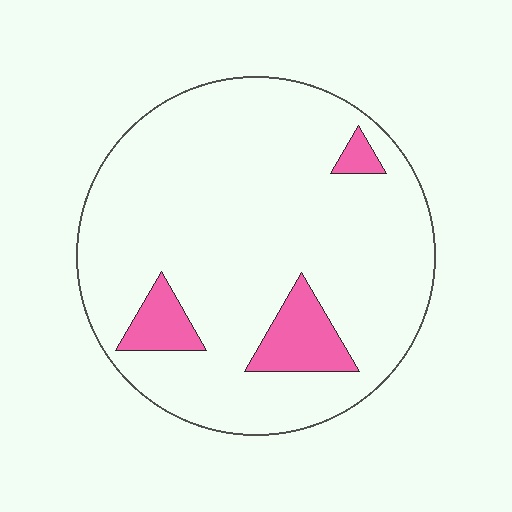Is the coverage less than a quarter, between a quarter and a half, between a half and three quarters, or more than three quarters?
Less than a quarter.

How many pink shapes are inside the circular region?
3.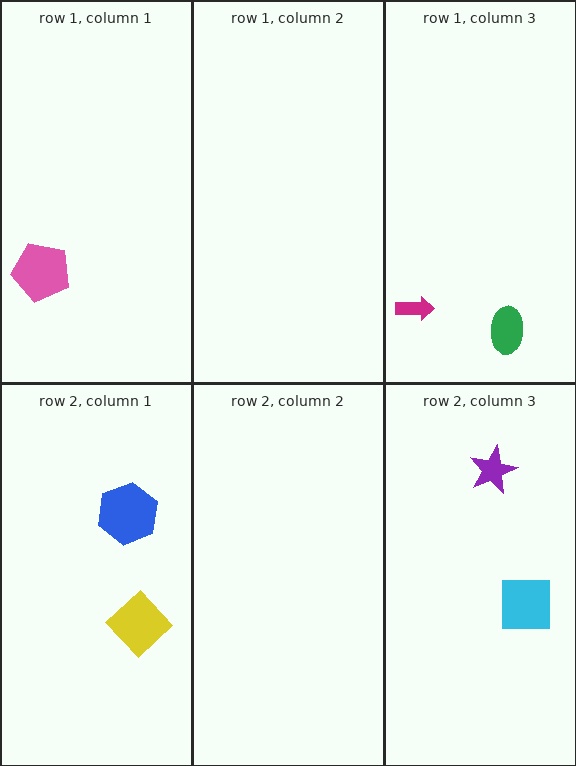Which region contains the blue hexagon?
The row 2, column 1 region.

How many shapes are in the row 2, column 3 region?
2.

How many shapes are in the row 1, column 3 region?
2.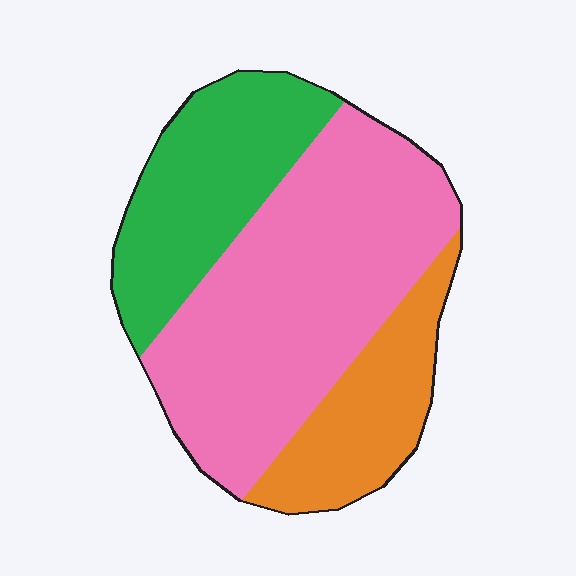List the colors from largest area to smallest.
From largest to smallest: pink, green, orange.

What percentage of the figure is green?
Green covers 27% of the figure.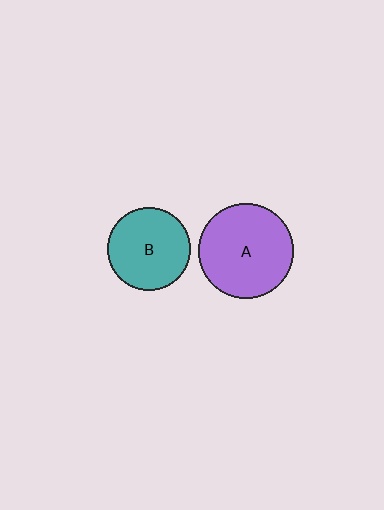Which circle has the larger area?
Circle A (purple).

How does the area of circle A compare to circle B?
Approximately 1.3 times.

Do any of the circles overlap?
No, none of the circles overlap.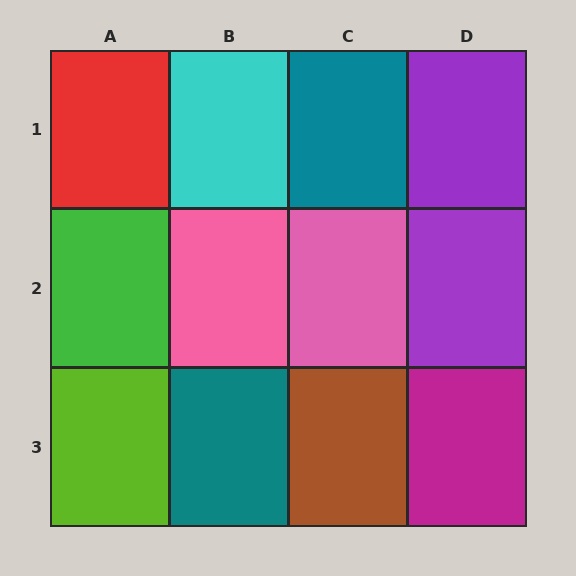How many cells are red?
1 cell is red.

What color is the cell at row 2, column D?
Purple.